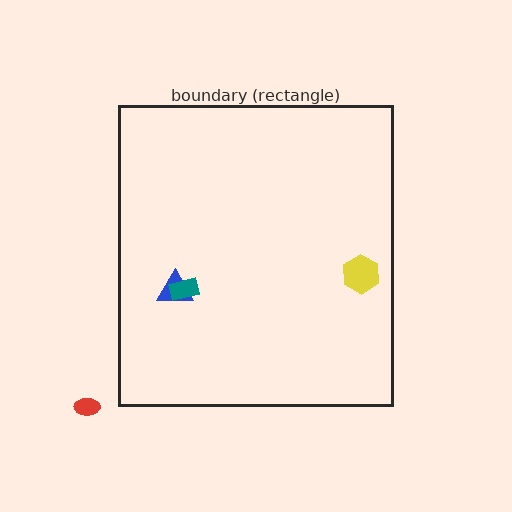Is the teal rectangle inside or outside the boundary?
Inside.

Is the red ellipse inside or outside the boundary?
Outside.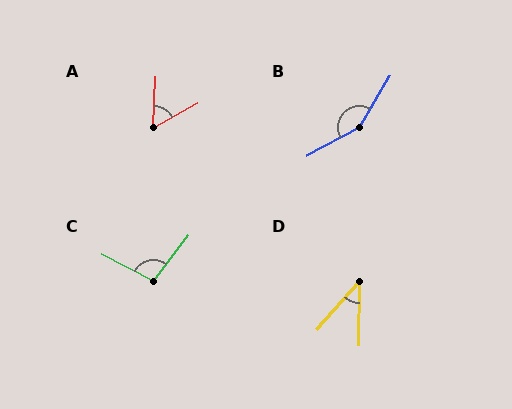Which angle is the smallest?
D, at approximately 42 degrees.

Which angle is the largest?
B, at approximately 148 degrees.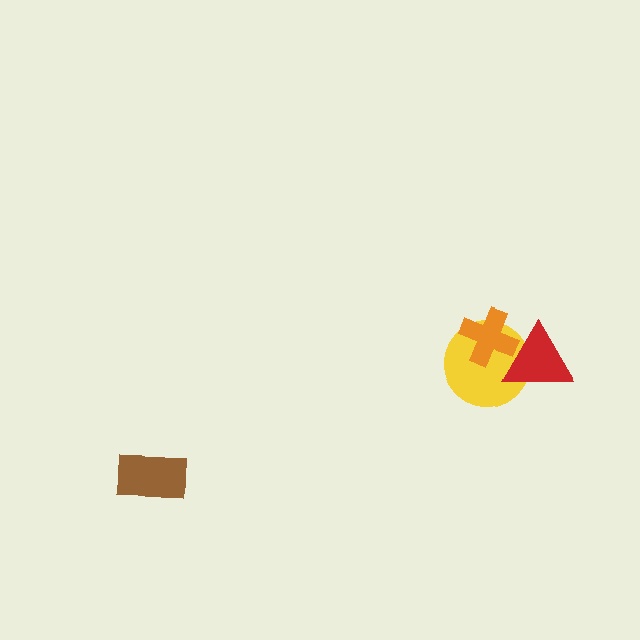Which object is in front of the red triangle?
The orange cross is in front of the red triangle.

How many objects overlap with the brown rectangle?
0 objects overlap with the brown rectangle.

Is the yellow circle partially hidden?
Yes, it is partially covered by another shape.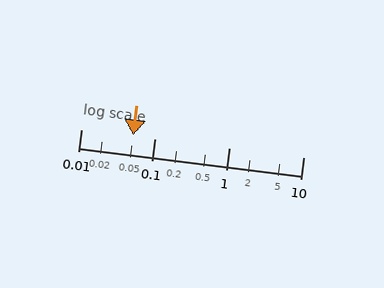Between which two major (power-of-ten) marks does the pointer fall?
The pointer is between 0.01 and 0.1.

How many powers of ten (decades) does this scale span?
The scale spans 3 decades, from 0.01 to 10.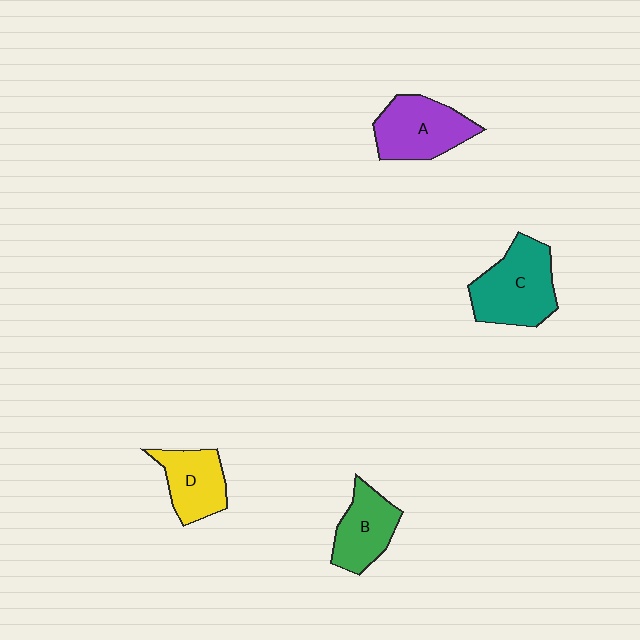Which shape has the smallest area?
Shape D (yellow).